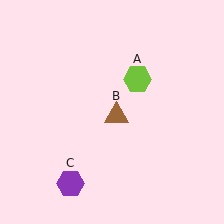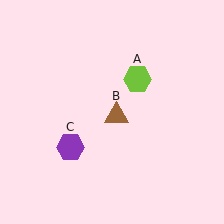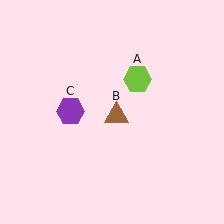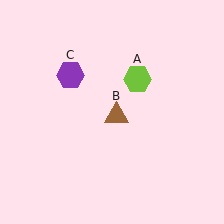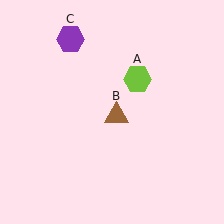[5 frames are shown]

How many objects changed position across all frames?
1 object changed position: purple hexagon (object C).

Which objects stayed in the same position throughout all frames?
Lime hexagon (object A) and brown triangle (object B) remained stationary.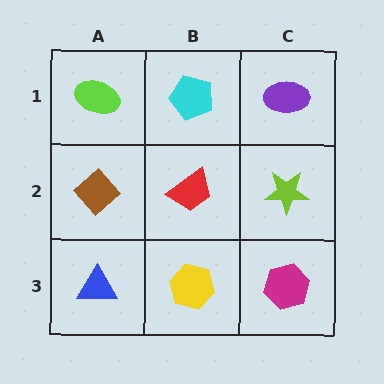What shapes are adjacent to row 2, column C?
A purple ellipse (row 1, column C), a magenta hexagon (row 3, column C), a red trapezoid (row 2, column B).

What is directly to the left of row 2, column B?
A brown diamond.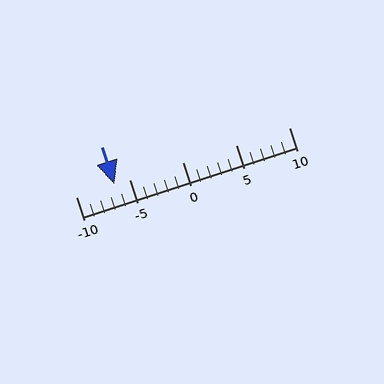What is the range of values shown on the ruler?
The ruler shows values from -10 to 10.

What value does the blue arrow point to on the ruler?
The blue arrow points to approximately -6.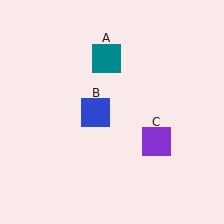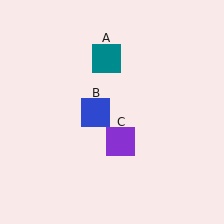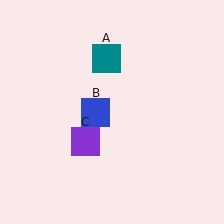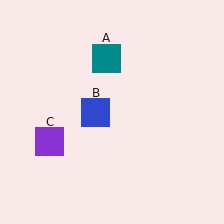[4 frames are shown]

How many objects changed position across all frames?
1 object changed position: purple square (object C).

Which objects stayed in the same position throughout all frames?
Teal square (object A) and blue square (object B) remained stationary.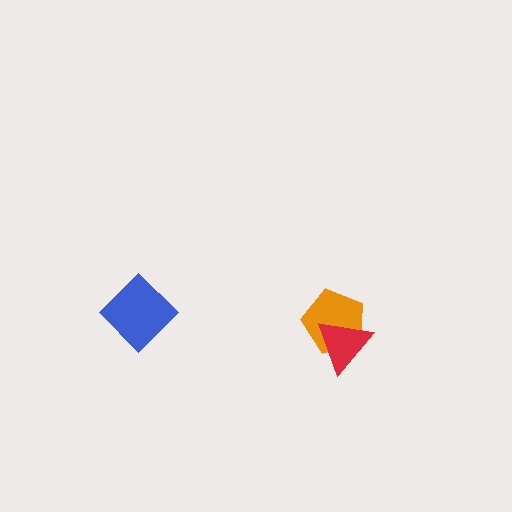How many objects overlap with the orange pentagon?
1 object overlaps with the orange pentagon.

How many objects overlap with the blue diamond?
0 objects overlap with the blue diamond.